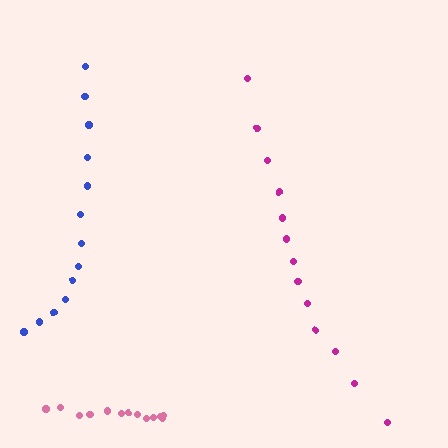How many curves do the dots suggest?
There are 3 distinct paths.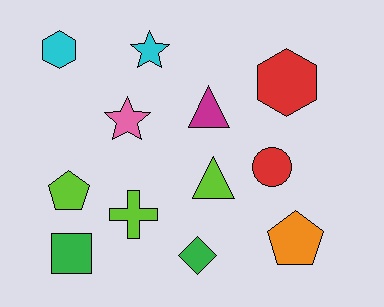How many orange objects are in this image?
There is 1 orange object.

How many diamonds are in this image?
There is 1 diamond.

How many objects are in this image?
There are 12 objects.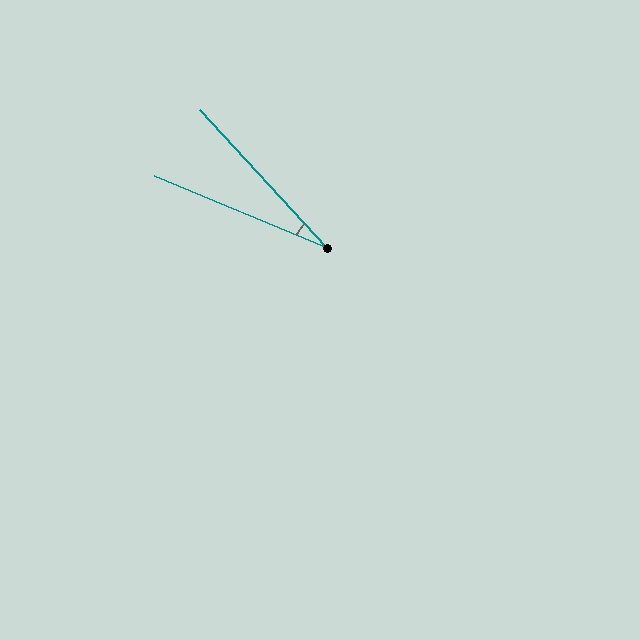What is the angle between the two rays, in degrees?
Approximately 25 degrees.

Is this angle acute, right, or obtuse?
It is acute.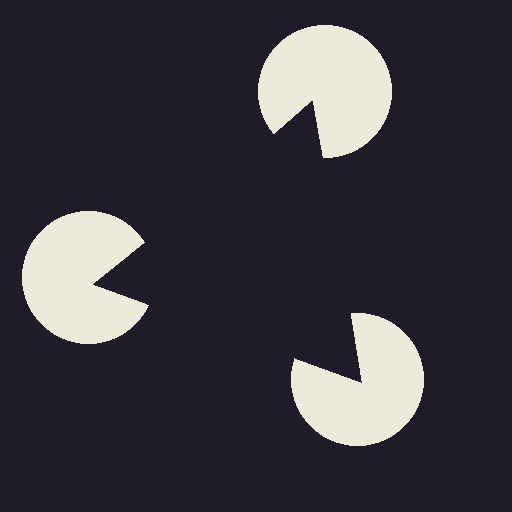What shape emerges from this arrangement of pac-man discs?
An illusory triangle — its edges are inferred from the aligned wedge cuts in the pac-man discs, not physically drawn.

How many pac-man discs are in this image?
There are 3 — one at each vertex of the illusory triangle.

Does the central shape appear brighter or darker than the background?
It typically appears slightly darker than the background, even though no actual brightness change is drawn.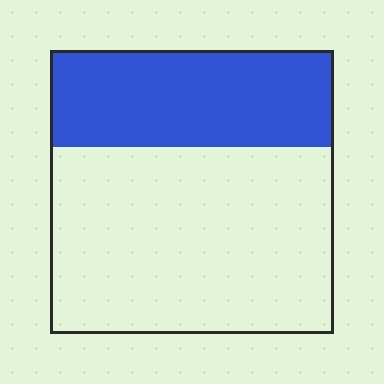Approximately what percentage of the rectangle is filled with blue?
Approximately 35%.